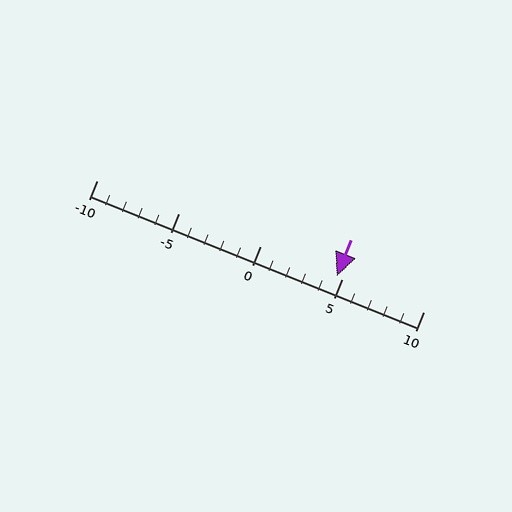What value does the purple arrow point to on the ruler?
The purple arrow points to approximately 5.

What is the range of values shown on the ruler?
The ruler shows values from -10 to 10.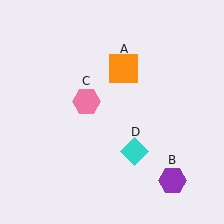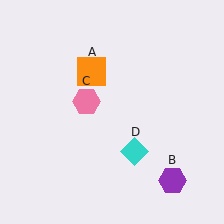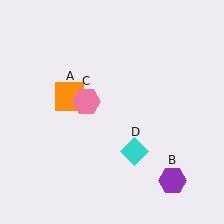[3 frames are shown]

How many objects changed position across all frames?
1 object changed position: orange square (object A).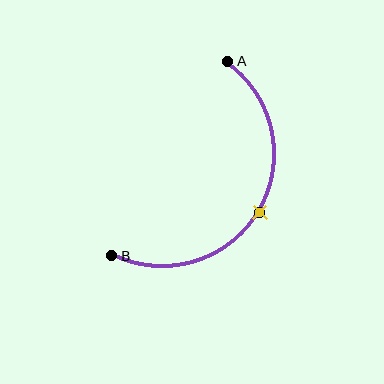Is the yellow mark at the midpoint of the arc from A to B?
Yes. The yellow mark lies on the arc at equal arc-length from both A and B — it is the arc midpoint.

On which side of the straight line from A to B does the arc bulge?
The arc bulges to the right of the straight line connecting A and B.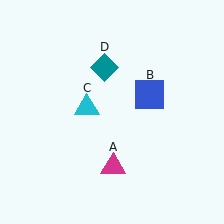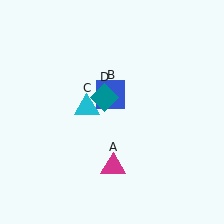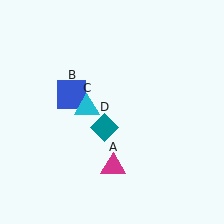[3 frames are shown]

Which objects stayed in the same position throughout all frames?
Magenta triangle (object A) and cyan triangle (object C) remained stationary.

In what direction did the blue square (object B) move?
The blue square (object B) moved left.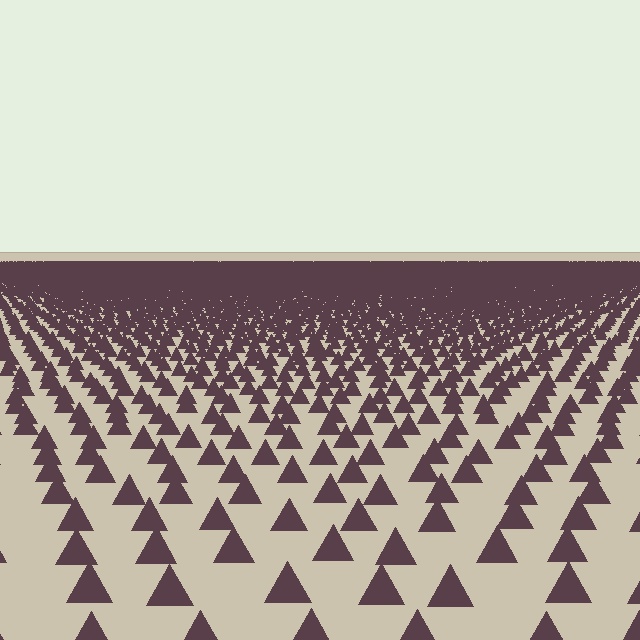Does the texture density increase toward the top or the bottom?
Density increases toward the top.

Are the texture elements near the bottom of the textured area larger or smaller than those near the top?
Larger. Near the bottom, elements are closer to the viewer and appear at a bigger on-screen size.